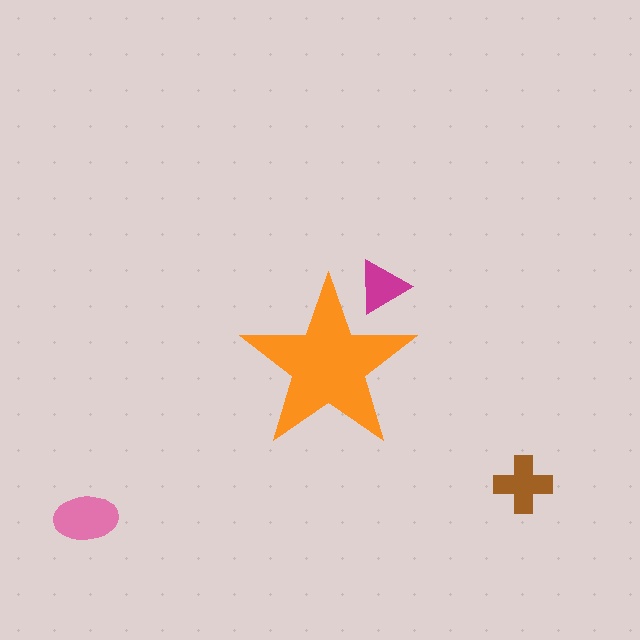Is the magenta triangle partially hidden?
Yes, the magenta triangle is partially hidden behind the orange star.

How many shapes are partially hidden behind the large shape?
1 shape is partially hidden.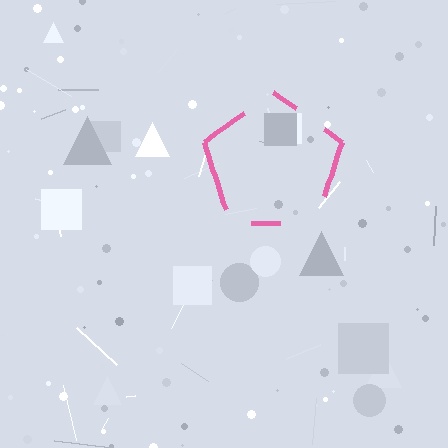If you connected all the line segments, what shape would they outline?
They would outline a pentagon.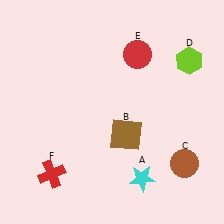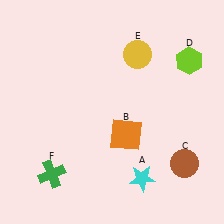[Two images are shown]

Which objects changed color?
B changed from brown to orange. E changed from red to yellow. F changed from red to green.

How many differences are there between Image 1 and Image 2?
There are 3 differences between the two images.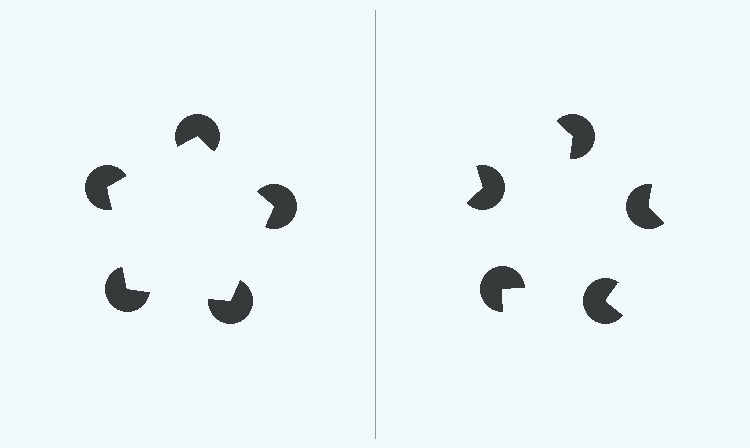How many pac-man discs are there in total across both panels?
10 — 5 on each side.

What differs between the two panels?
The pac-man discs are positioned identically on both sides; only the wedge orientations differ. On the left they align to a pentagon; on the right they are misaligned.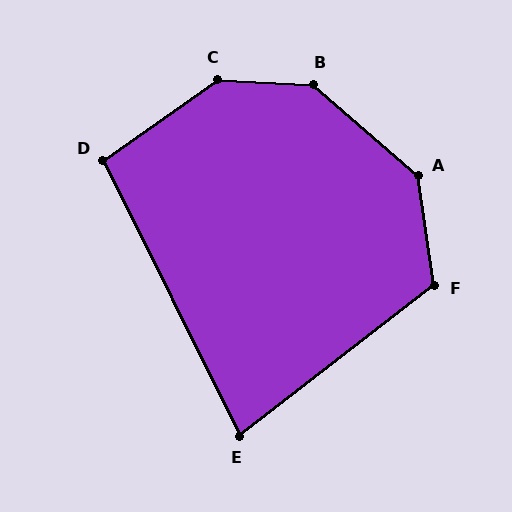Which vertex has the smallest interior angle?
E, at approximately 79 degrees.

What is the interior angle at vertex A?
Approximately 140 degrees (obtuse).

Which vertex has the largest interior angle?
B, at approximately 142 degrees.